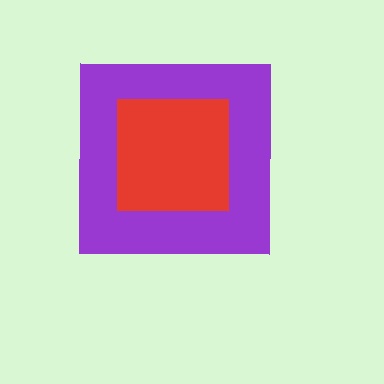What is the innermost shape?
The red square.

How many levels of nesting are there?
2.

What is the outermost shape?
The purple square.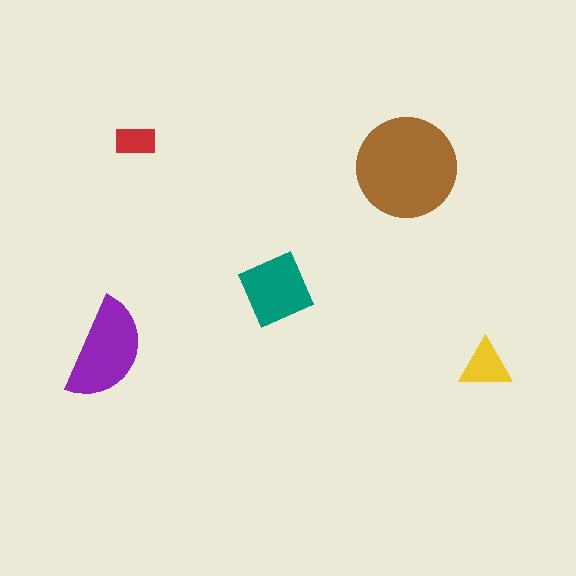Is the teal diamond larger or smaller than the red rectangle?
Larger.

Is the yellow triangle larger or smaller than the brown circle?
Smaller.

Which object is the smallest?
The red rectangle.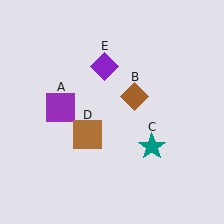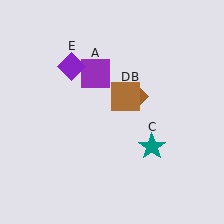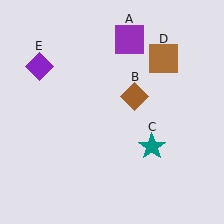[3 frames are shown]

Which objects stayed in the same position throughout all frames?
Brown diamond (object B) and teal star (object C) remained stationary.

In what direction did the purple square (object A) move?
The purple square (object A) moved up and to the right.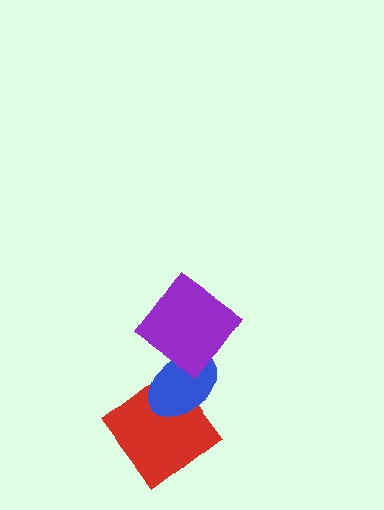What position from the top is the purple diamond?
The purple diamond is 1st from the top.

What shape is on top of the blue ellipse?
The purple diamond is on top of the blue ellipse.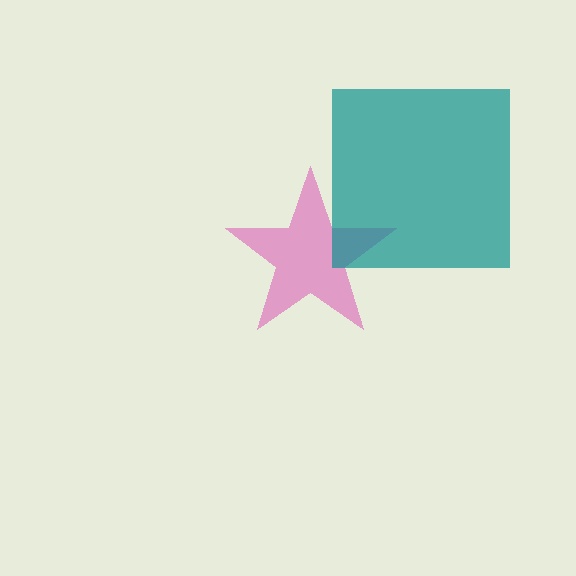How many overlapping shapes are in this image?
There are 2 overlapping shapes in the image.